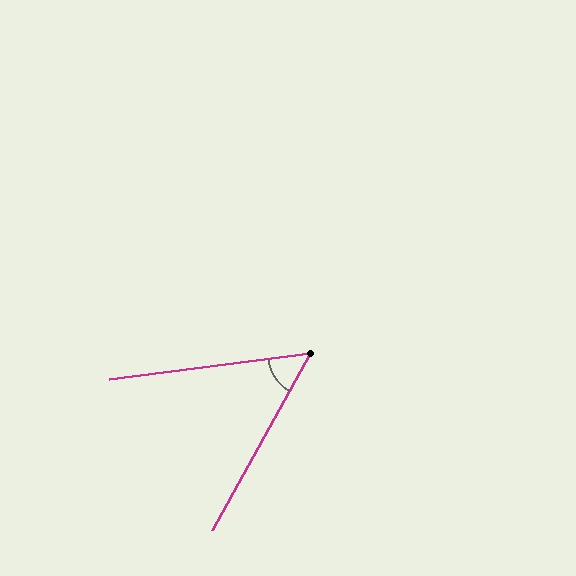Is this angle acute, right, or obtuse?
It is acute.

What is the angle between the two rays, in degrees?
Approximately 53 degrees.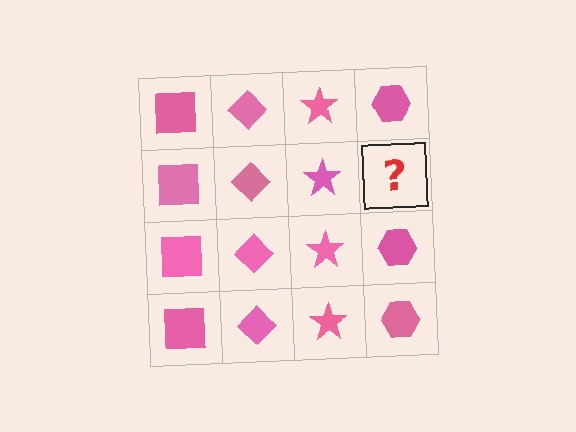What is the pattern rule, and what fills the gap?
The rule is that each column has a consistent shape. The gap should be filled with a pink hexagon.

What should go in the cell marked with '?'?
The missing cell should contain a pink hexagon.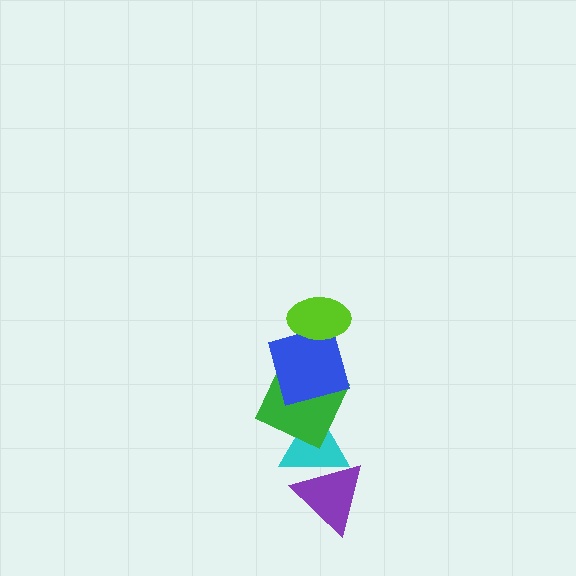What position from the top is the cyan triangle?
The cyan triangle is 4th from the top.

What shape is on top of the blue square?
The lime ellipse is on top of the blue square.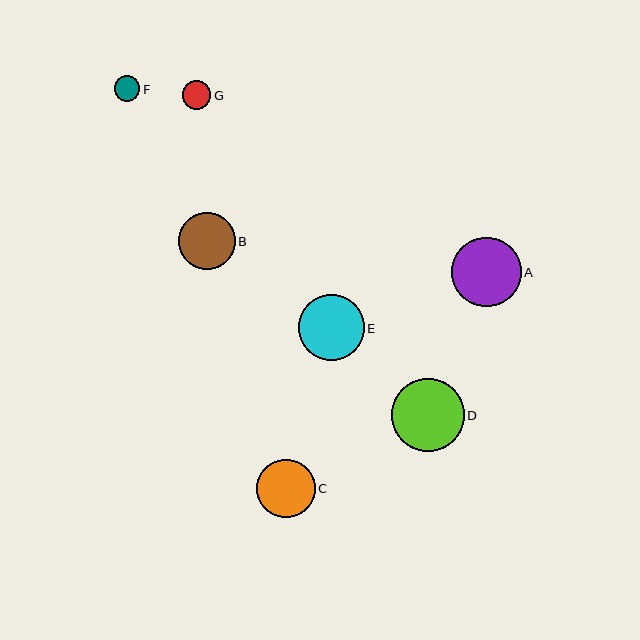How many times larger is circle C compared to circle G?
Circle C is approximately 2.1 times the size of circle G.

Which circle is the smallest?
Circle F is the smallest with a size of approximately 26 pixels.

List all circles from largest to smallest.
From largest to smallest: D, A, E, C, B, G, F.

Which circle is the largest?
Circle D is the largest with a size of approximately 73 pixels.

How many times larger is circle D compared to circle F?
Circle D is approximately 2.8 times the size of circle F.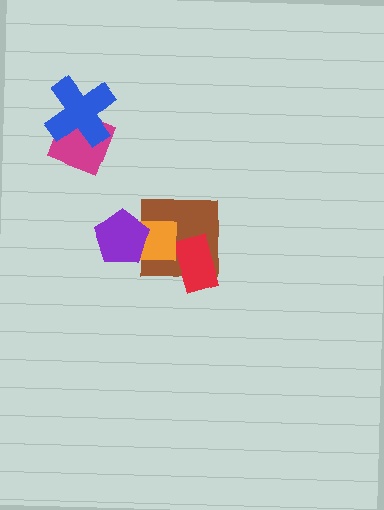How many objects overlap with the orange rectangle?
2 objects overlap with the orange rectangle.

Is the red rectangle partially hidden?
No, no other shape covers it.